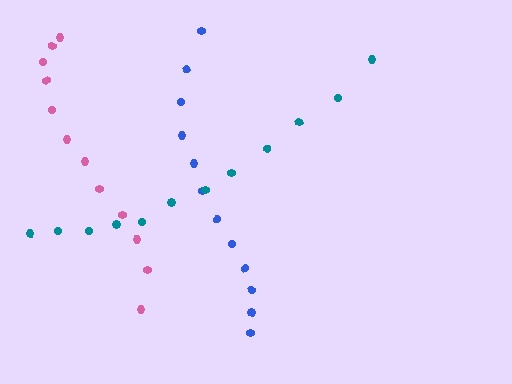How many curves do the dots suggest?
There are 3 distinct paths.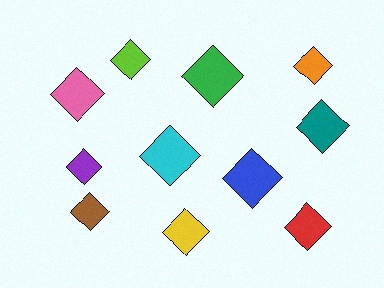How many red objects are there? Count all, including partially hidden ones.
There is 1 red object.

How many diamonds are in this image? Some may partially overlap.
There are 11 diamonds.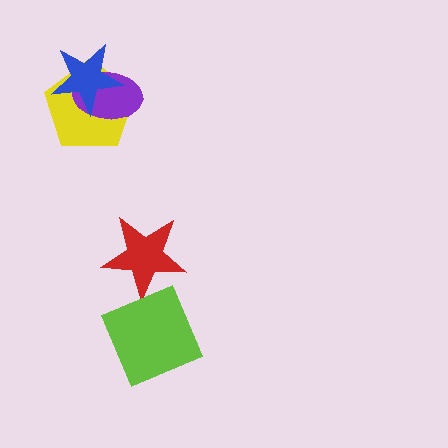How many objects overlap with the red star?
0 objects overlap with the red star.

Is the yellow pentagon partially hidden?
Yes, it is partially covered by another shape.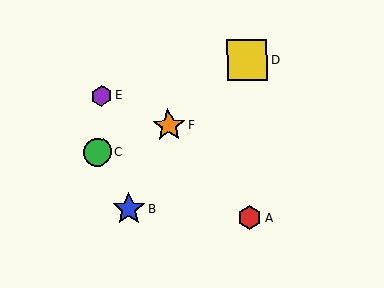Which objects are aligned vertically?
Objects A, D are aligned vertically.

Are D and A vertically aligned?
Yes, both are at x≈247.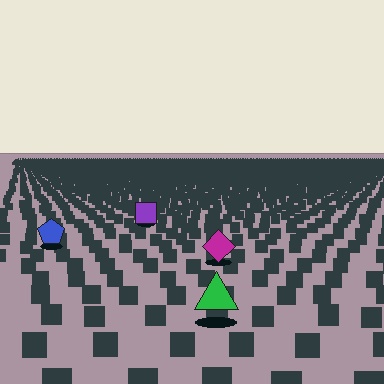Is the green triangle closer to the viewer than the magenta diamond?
Yes. The green triangle is closer — you can tell from the texture gradient: the ground texture is coarser near it.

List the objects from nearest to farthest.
From nearest to farthest: the green triangle, the magenta diamond, the blue pentagon, the purple square.